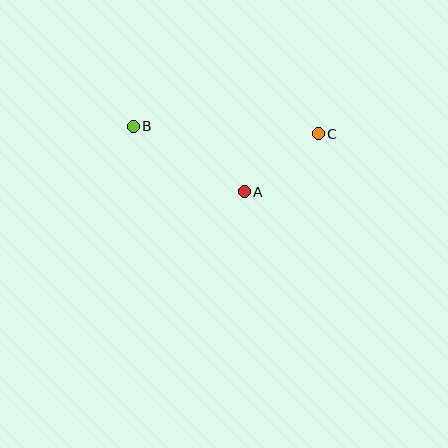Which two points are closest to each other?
Points A and C are closest to each other.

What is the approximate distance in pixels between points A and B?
The distance between A and B is approximately 129 pixels.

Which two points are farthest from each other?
Points B and C are farthest from each other.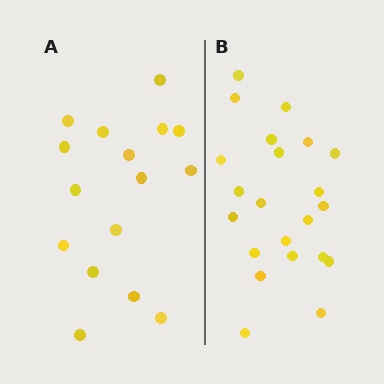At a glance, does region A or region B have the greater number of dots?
Region B (the right region) has more dots.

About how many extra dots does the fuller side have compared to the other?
Region B has about 6 more dots than region A.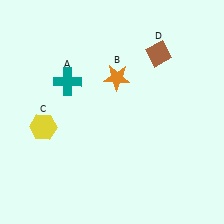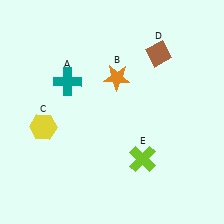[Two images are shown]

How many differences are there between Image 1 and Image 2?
There is 1 difference between the two images.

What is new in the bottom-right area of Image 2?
A lime cross (E) was added in the bottom-right area of Image 2.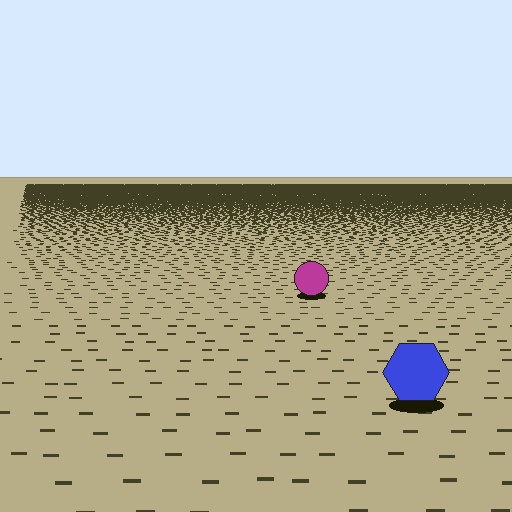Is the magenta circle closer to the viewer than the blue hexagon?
No. The blue hexagon is closer — you can tell from the texture gradient: the ground texture is coarser near it.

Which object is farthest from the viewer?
The magenta circle is farthest from the viewer. It appears smaller and the ground texture around it is denser.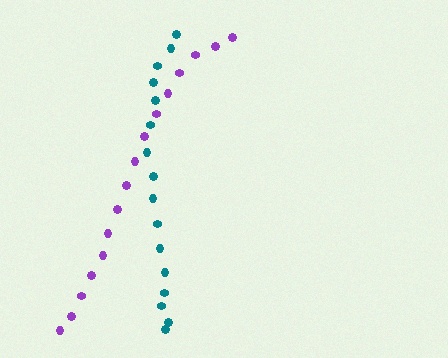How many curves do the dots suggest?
There are 2 distinct paths.